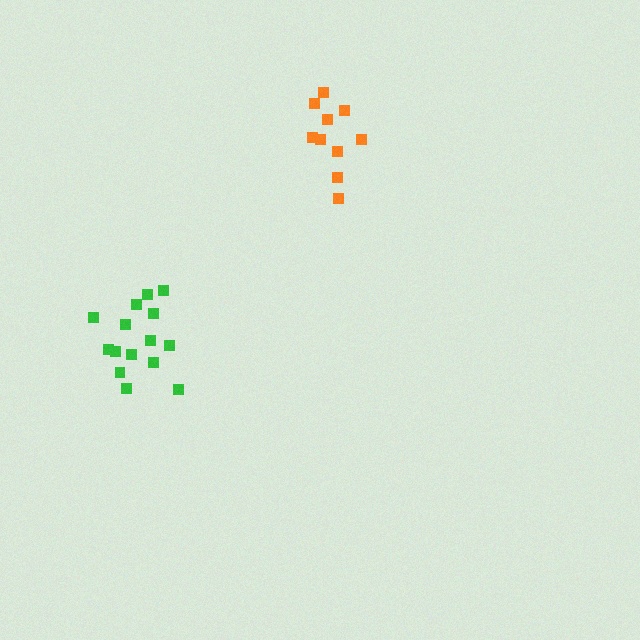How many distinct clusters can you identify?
There are 2 distinct clusters.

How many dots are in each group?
Group 1: 15 dots, Group 2: 10 dots (25 total).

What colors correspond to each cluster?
The clusters are colored: green, orange.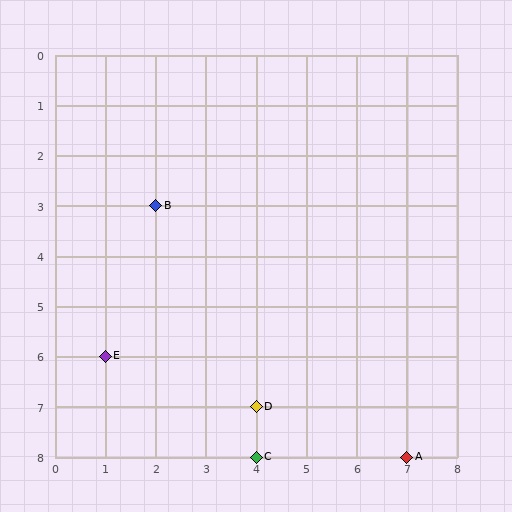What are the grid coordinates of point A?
Point A is at grid coordinates (7, 8).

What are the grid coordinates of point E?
Point E is at grid coordinates (1, 6).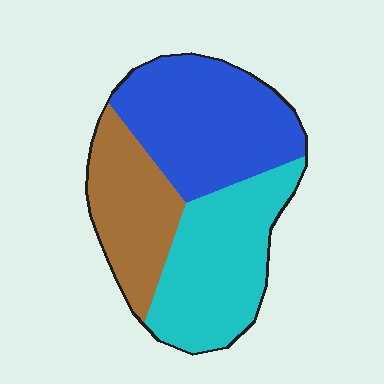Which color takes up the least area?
Brown, at roughly 25%.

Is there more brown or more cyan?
Cyan.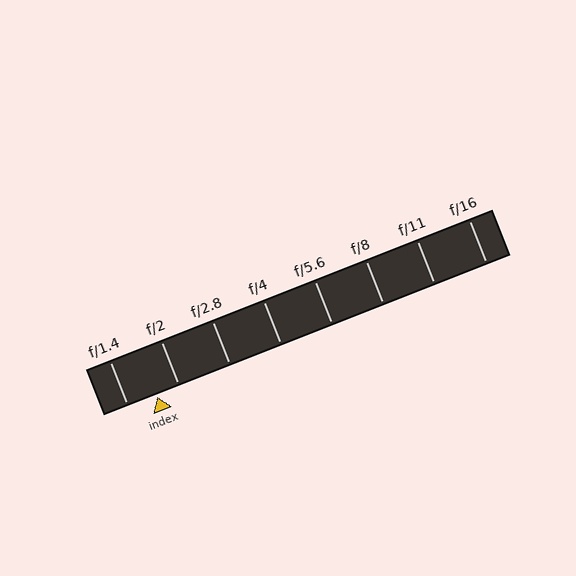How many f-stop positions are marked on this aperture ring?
There are 8 f-stop positions marked.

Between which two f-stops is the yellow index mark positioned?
The index mark is between f/1.4 and f/2.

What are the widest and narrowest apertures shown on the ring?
The widest aperture shown is f/1.4 and the narrowest is f/16.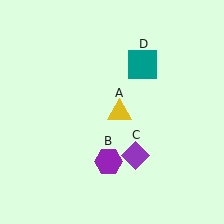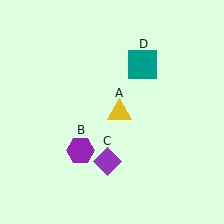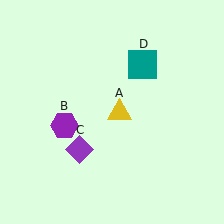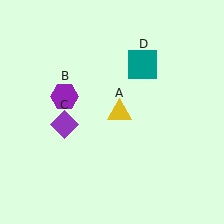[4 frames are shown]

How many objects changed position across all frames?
2 objects changed position: purple hexagon (object B), purple diamond (object C).